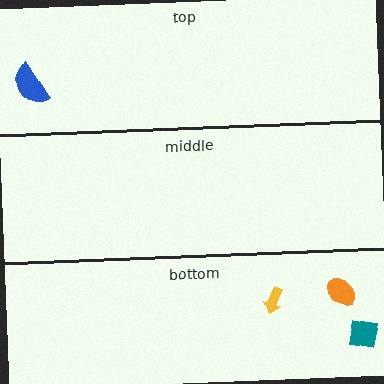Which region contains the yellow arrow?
The bottom region.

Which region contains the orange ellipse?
The bottom region.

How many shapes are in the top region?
1.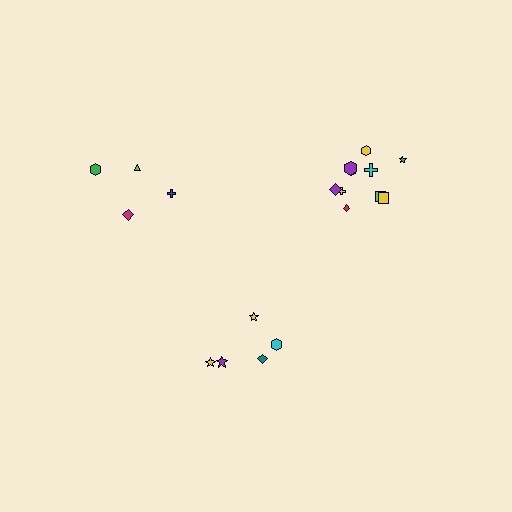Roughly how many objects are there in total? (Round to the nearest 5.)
Roughly 20 objects in total.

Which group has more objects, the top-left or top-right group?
The top-right group.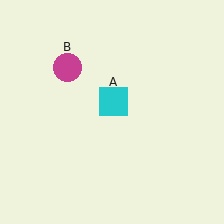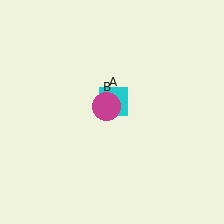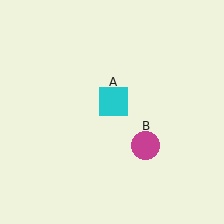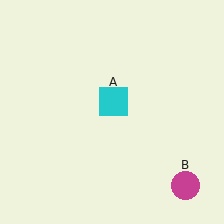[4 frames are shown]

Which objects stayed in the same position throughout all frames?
Cyan square (object A) remained stationary.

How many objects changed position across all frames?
1 object changed position: magenta circle (object B).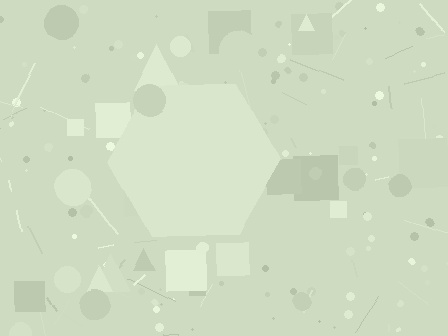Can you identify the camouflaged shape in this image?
The camouflaged shape is a hexagon.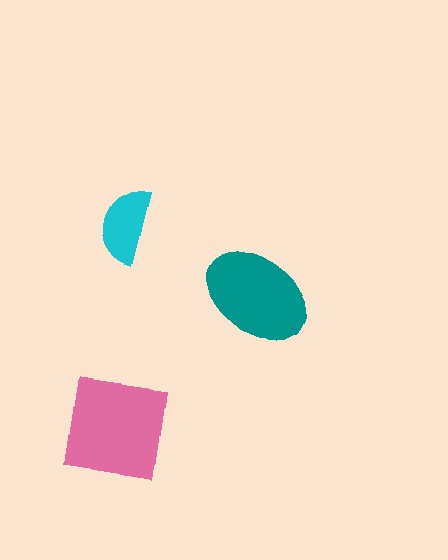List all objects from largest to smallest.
The pink square, the teal ellipse, the cyan semicircle.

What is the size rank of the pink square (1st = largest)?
1st.